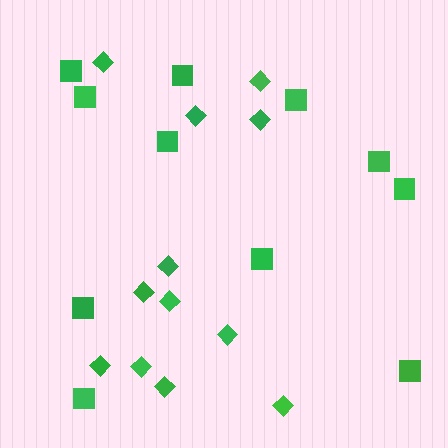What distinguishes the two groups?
There are 2 groups: one group of diamonds (12) and one group of squares (11).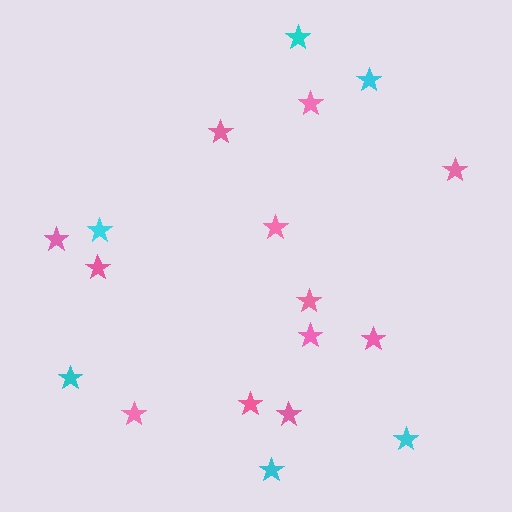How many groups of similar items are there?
There are 2 groups: one group of cyan stars (6) and one group of pink stars (12).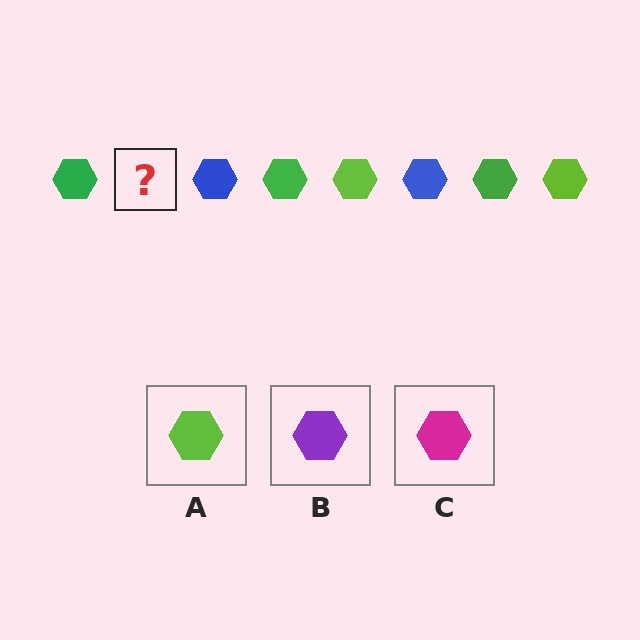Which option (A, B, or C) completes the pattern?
A.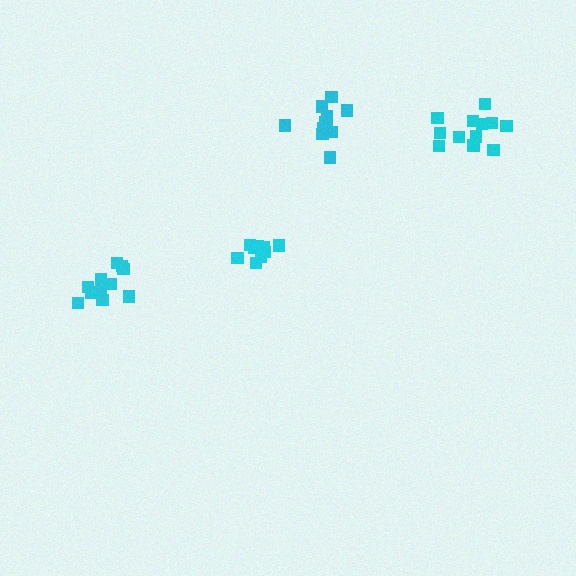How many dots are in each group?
Group 1: 9 dots, Group 2: 11 dots, Group 3: 12 dots, Group 4: 11 dots (43 total).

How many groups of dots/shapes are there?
There are 4 groups.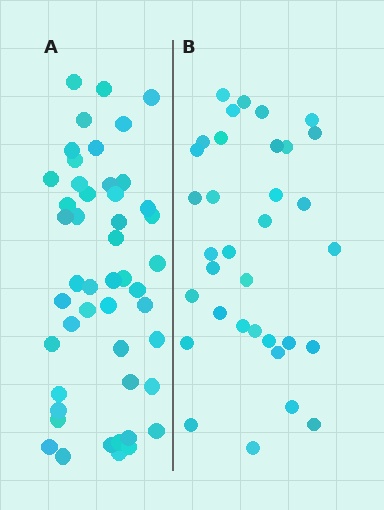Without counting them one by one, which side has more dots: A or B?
Region A (the left region) has more dots.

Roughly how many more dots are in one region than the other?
Region A has approximately 15 more dots than region B.